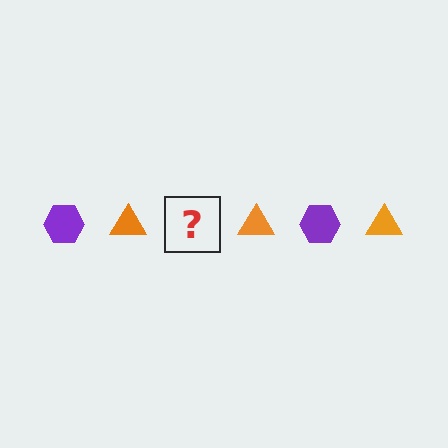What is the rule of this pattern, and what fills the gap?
The rule is that the pattern alternates between purple hexagon and orange triangle. The gap should be filled with a purple hexagon.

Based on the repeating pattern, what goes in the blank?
The blank should be a purple hexagon.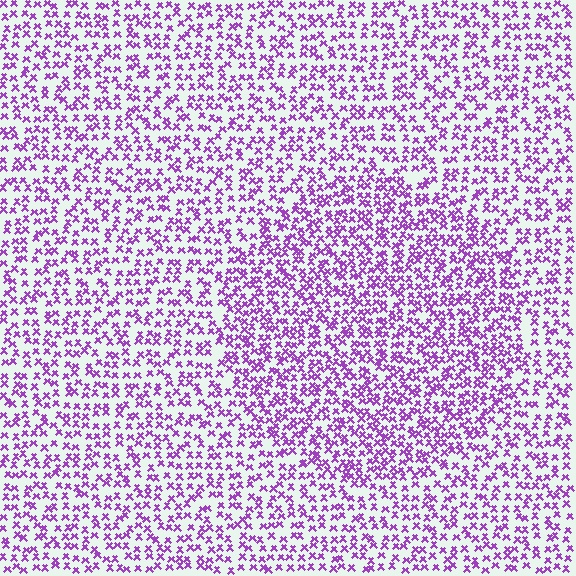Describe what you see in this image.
The image contains small purple elements arranged at two different densities. A circle-shaped region is visible where the elements are more densely packed than the surrounding area.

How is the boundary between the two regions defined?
The boundary is defined by a change in element density (approximately 1.5x ratio). All elements are the same color, size, and shape.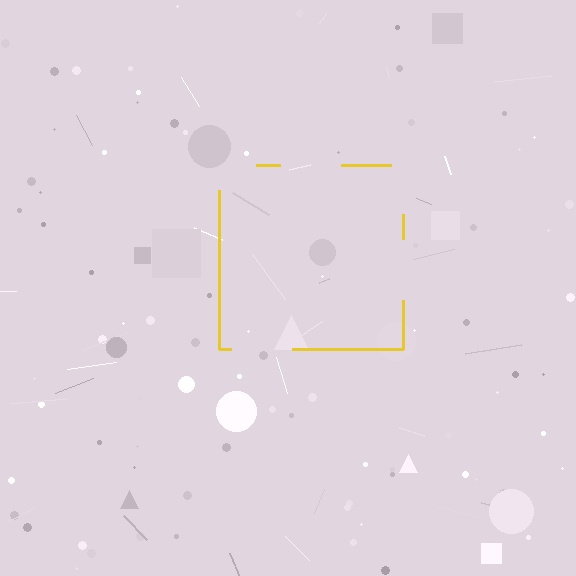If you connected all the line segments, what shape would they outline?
They would outline a square.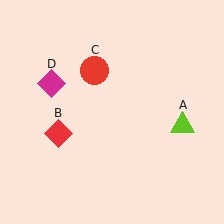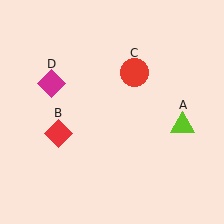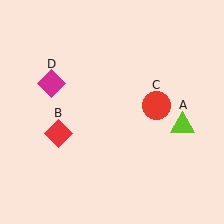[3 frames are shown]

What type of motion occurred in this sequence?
The red circle (object C) rotated clockwise around the center of the scene.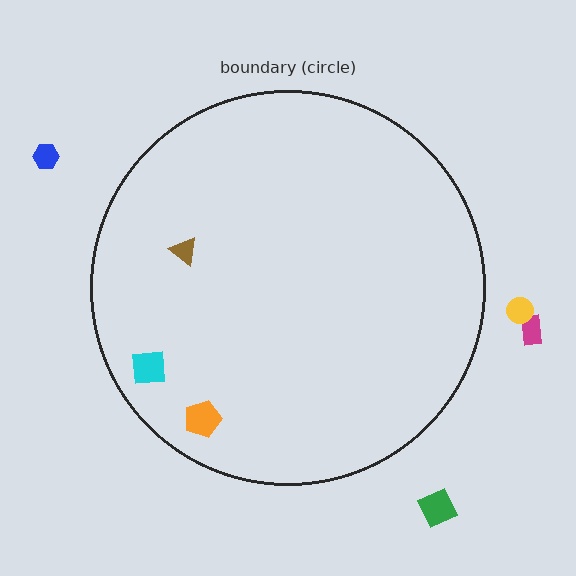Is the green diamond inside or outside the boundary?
Outside.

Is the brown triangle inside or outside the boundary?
Inside.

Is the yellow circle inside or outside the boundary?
Outside.